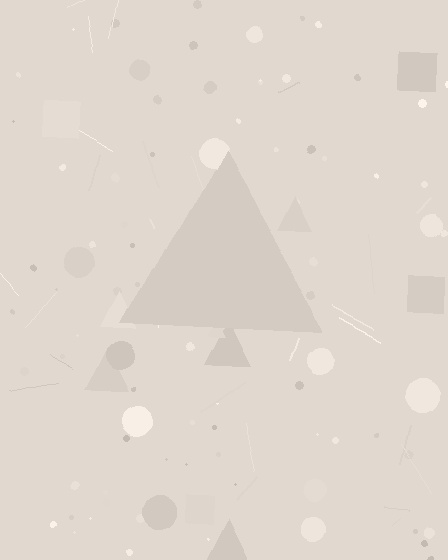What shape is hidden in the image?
A triangle is hidden in the image.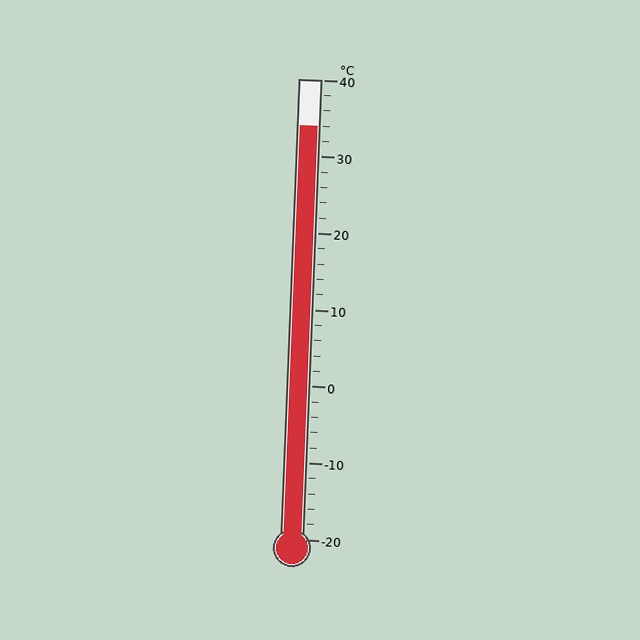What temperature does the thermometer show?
The thermometer shows approximately 34°C.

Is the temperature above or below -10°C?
The temperature is above -10°C.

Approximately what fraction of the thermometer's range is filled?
The thermometer is filled to approximately 90% of its range.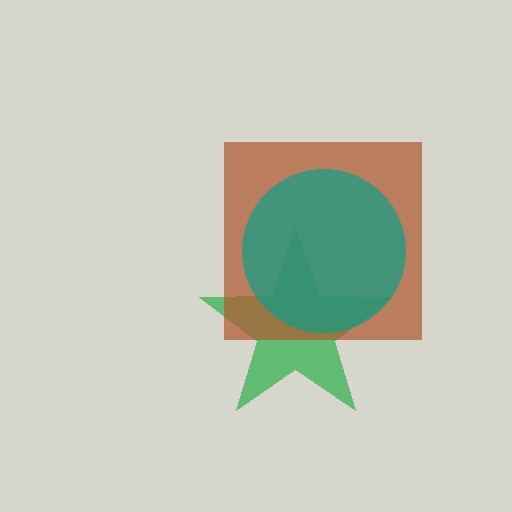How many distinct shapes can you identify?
There are 3 distinct shapes: a green star, a brown square, a teal circle.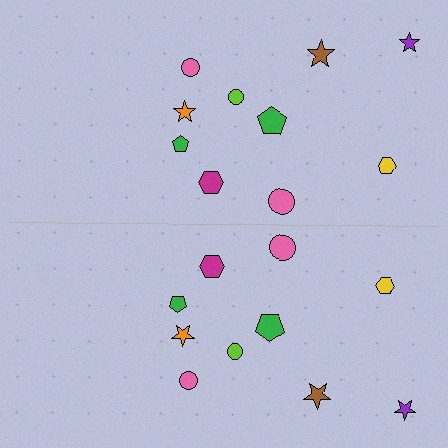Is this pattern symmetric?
Yes, this pattern has bilateral (reflection) symmetry.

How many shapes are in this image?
There are 20 shapes in this image.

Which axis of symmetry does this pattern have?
The pattern has a horizontal axis of symmetry running through the center of the image.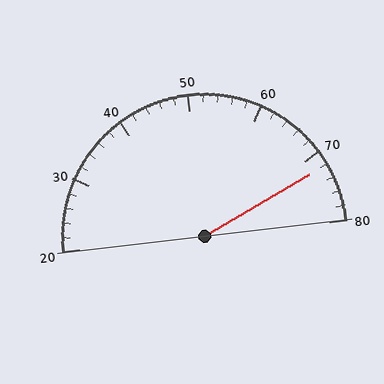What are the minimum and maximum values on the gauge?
The gauge ranges from 20 to 80.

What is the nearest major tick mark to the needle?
The nearest major tick mark is 70.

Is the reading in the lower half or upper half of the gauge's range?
The reading is in the upper half of the range (20 to 80).